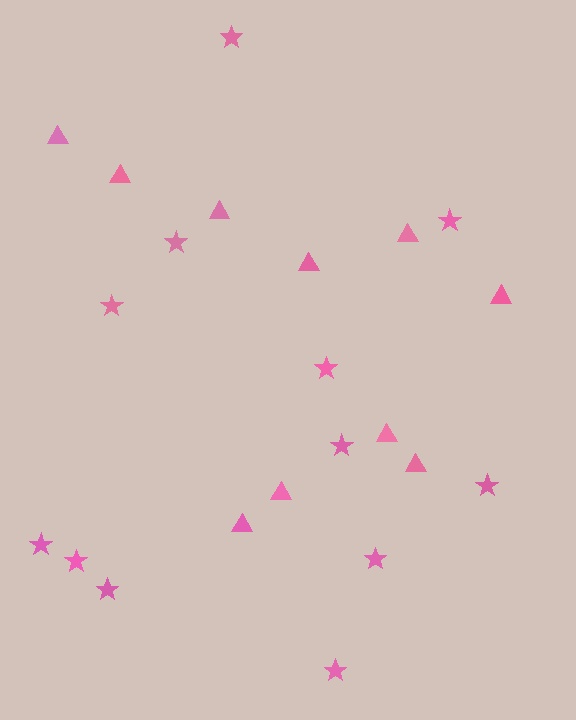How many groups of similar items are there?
There are 2 groups: one group of triangles (10) and one group of stars (12).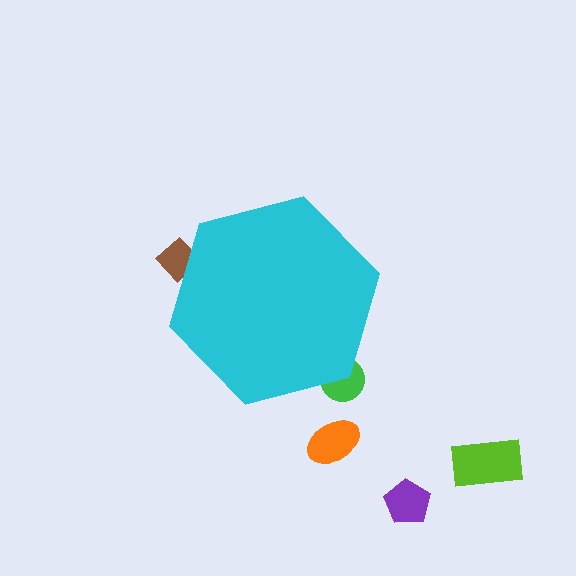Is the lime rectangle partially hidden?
No, the lime rectangle is fully visible.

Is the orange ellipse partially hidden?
No, the orange ellipse is fully visible.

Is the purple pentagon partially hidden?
No, the purple pentagon is fully visible.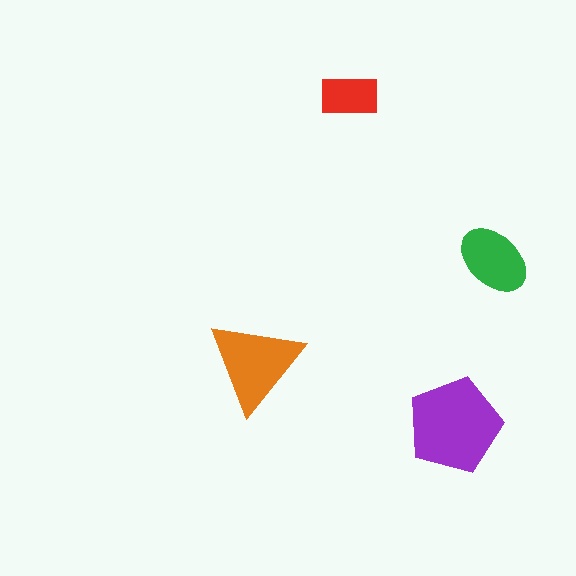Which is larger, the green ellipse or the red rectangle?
The green ellipse.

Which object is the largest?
The purple pentagon.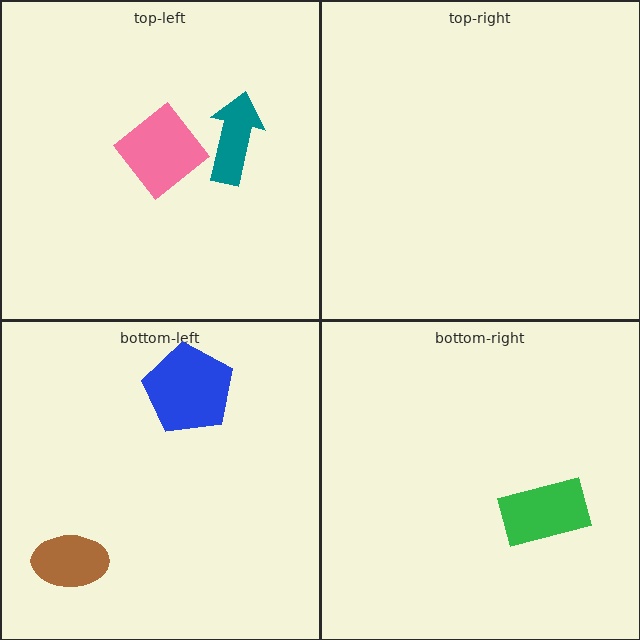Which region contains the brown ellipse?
The bottom-left region.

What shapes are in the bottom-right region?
The green rectangle.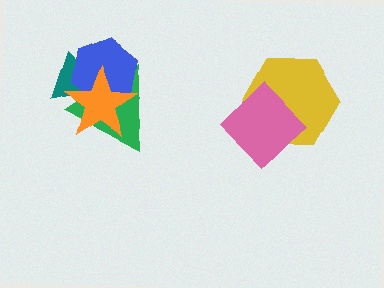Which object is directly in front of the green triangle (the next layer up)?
The blue hexagon is directly in front of the green triangle.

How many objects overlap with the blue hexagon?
3 objects overlap with the blue hexagon.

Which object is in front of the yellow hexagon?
The pink diamond is in front of the yellow hexagon.